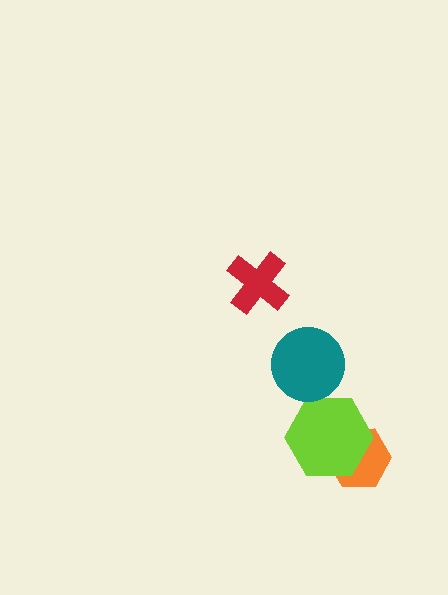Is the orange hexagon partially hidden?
Yes, it is partially covered by another shape.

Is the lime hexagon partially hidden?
No, no other shape covers it.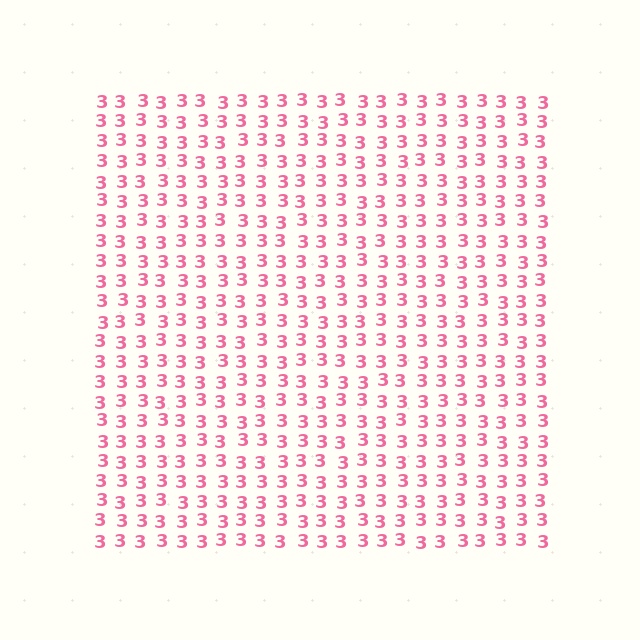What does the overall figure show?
The overall figure shows a square.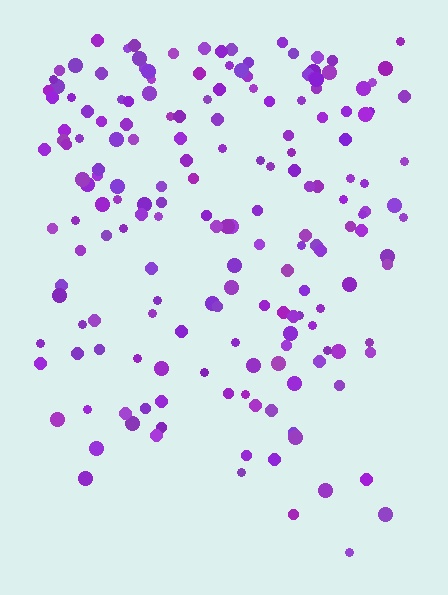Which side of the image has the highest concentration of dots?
The top.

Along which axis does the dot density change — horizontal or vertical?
Vertical.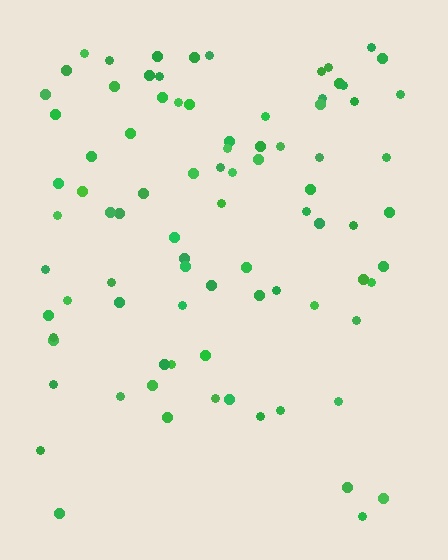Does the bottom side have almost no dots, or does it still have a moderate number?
Still a moderate number, just noticeably fewer than the top.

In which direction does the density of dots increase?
From bottom to top, with the top side densest.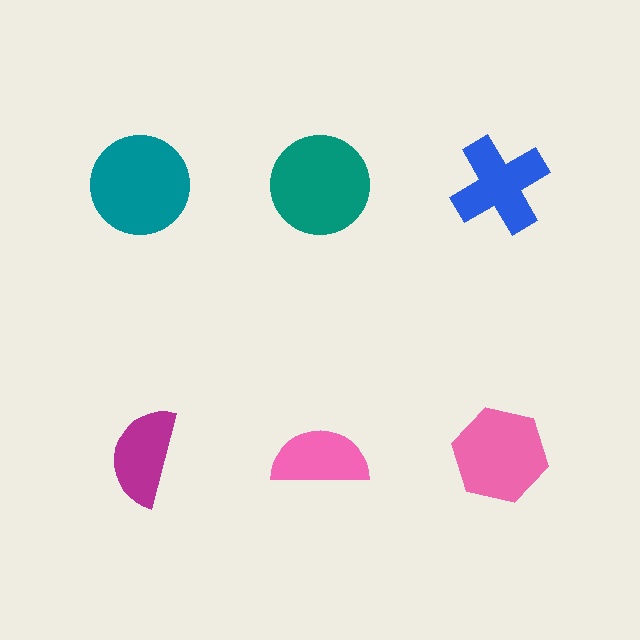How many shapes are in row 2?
3 shapes.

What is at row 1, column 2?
A teal circle.